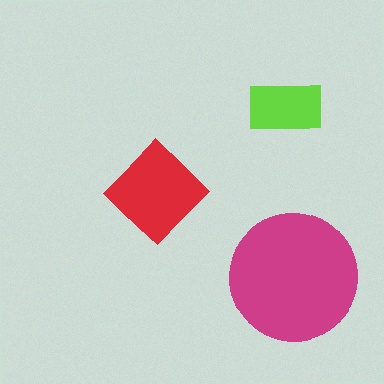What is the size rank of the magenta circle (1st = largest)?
1st.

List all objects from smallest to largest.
The lime rectangle, the red diamond, the magenta circle.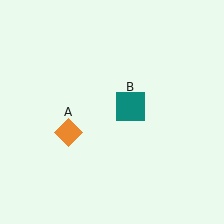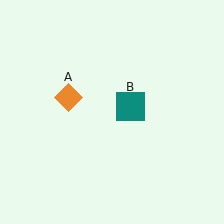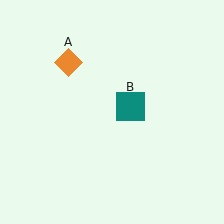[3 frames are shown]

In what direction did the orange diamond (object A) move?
The orange diamond (object A) moved up.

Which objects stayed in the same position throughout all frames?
Teal square (object B) remained stationary.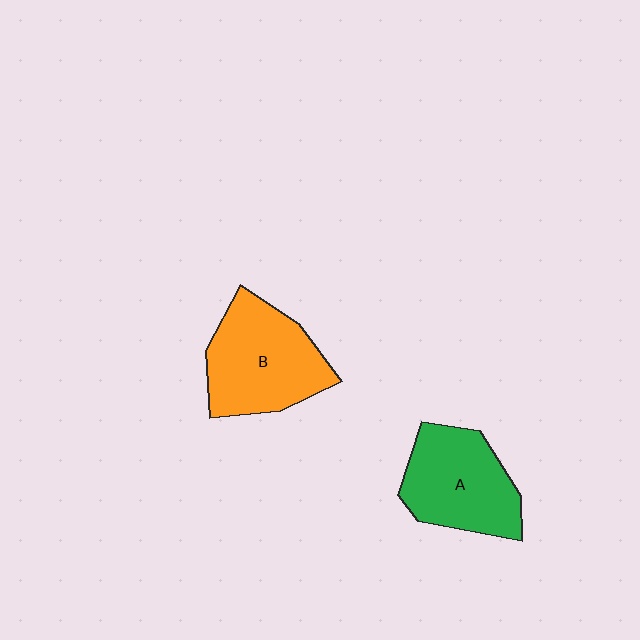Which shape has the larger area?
Shape B (orange).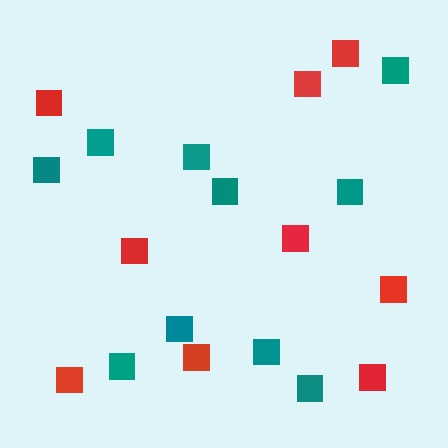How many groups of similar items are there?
There are 2 groups: one group of red squares (9) and one group of teal squares (10).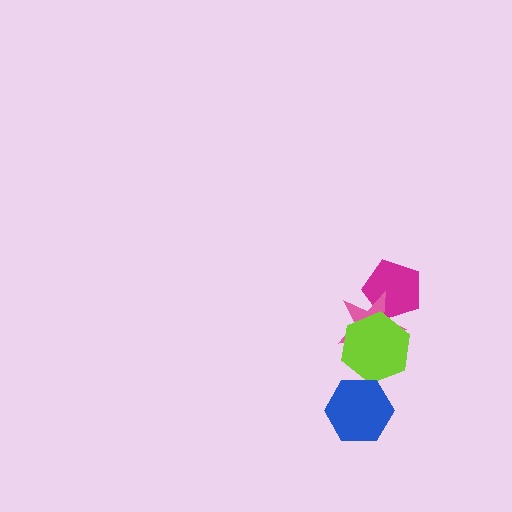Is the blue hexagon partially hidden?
No, no other shape covers it.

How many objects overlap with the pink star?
2 objects overlap with the pink star.